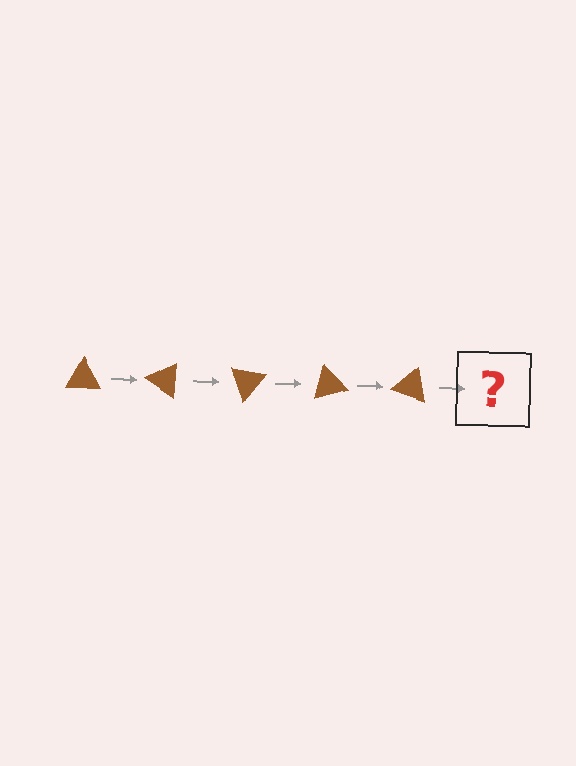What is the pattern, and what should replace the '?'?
The pattern is that the triangle rotates 35 degrees each step. The '?' should be a brown triangle rotated 175 degrees.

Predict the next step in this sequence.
The next step is a brown triangle rotated 175 degrees.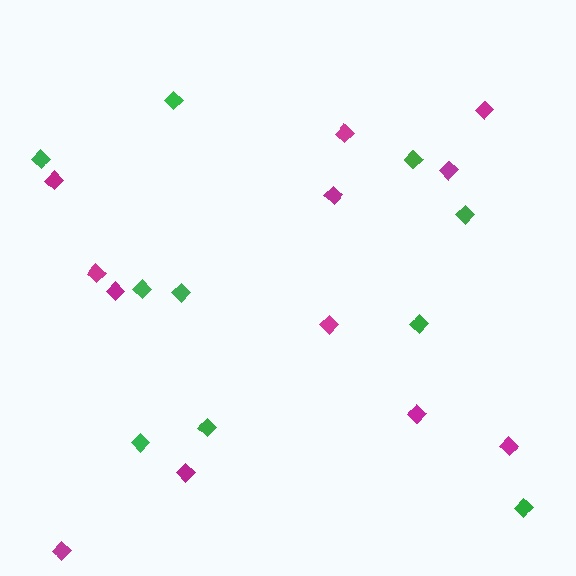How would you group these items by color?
There are 2 groups: one group of magenta diamonds (12) and one group of green diamonds (10).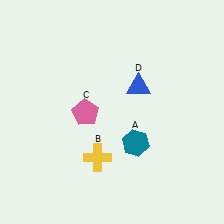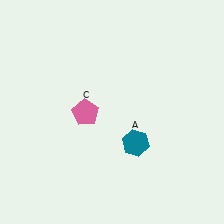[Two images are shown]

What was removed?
The blue triangle (D), the yellow cross (B) were removed in Image 2.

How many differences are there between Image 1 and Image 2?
There are 2 differences between the two images.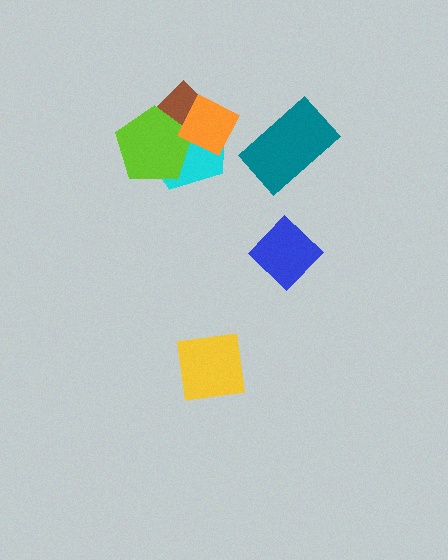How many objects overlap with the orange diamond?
3 objects overlap with the orange diamond.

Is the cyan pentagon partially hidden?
Yes, it is partially covered by another shape.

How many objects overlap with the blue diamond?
0 objects overlap with the blue diamond.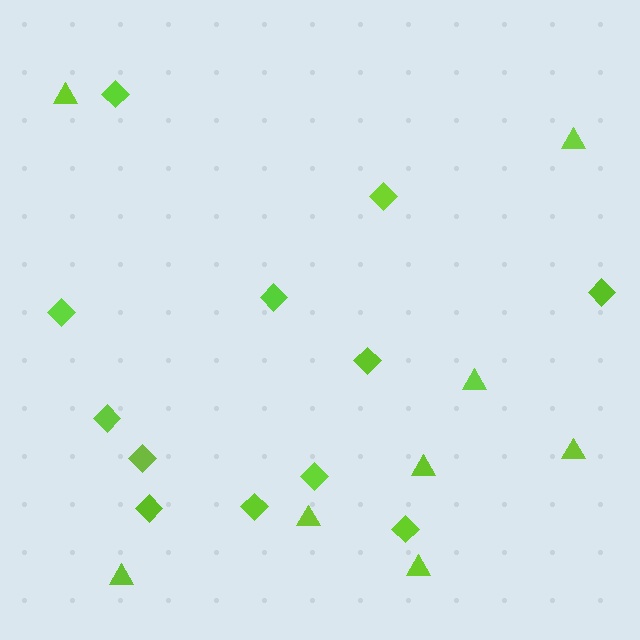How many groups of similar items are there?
There are 2 groups: one group of diamonds (12) and one group of triangles (8).